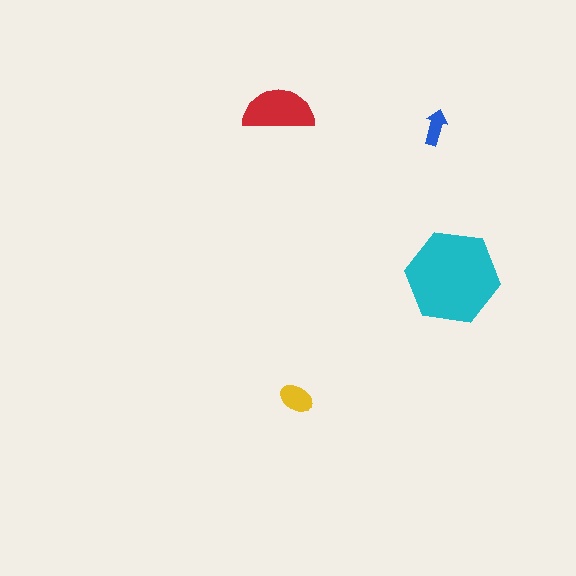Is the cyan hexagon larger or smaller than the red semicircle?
Larger.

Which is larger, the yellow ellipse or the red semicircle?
The red semicircle.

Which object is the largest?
The cyan hexagon.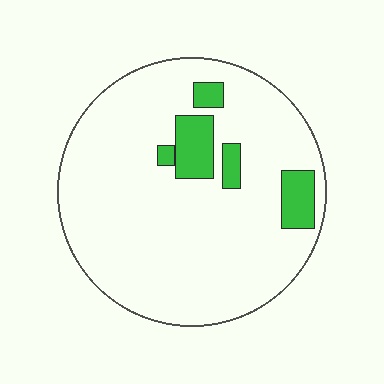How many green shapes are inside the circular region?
5.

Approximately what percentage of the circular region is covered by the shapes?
Approximately 10%.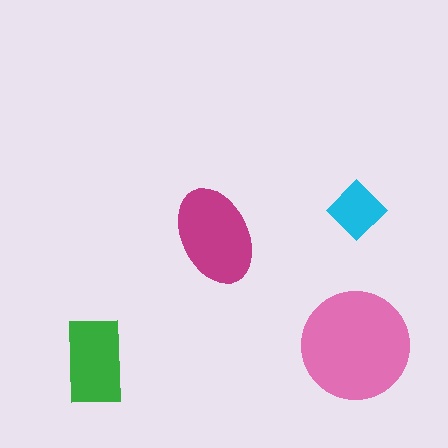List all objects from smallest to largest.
The cyan diamond, the green rectangle, the magenta ellipse, the pink circle.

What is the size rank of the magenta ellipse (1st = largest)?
2nd.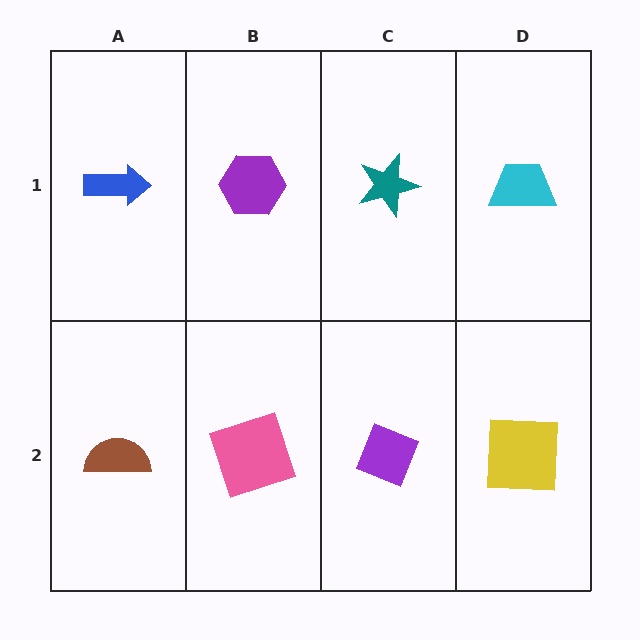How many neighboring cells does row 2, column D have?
2.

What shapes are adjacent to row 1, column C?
A purple diamond (row 2, column C), a purple hexagon (row 1, column B), a cyan trapezoid (row 1, column D).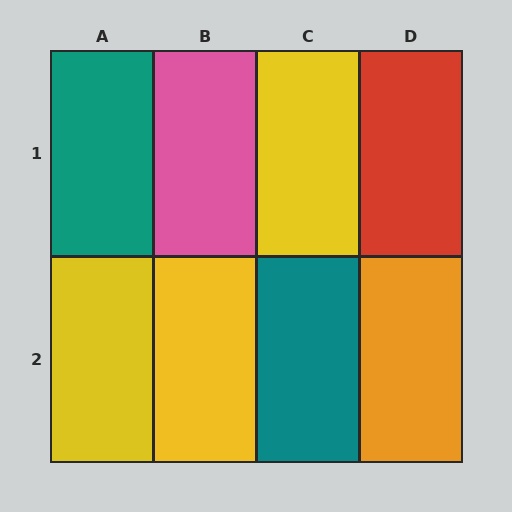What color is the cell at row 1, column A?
Teal.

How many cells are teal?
2 cells are teal.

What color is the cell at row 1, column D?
Red.